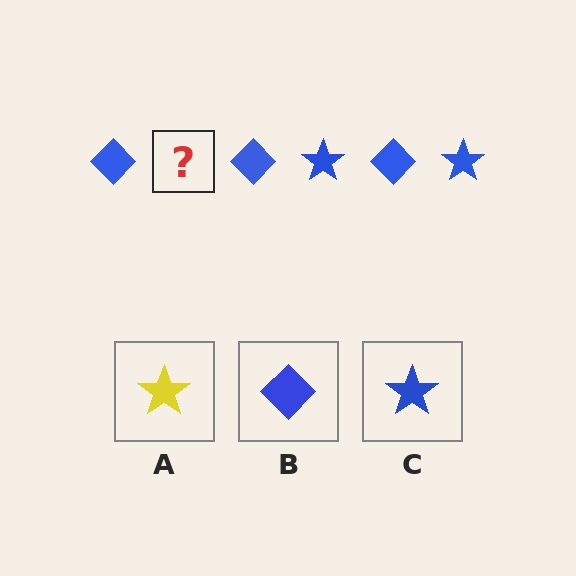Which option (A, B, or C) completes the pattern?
C.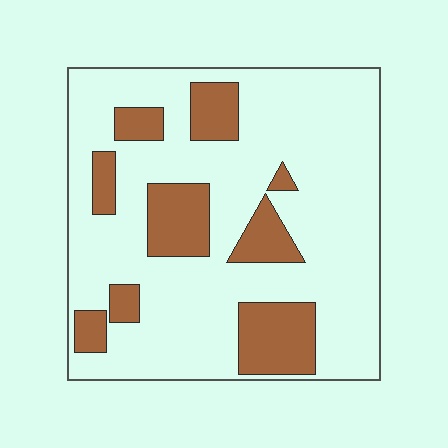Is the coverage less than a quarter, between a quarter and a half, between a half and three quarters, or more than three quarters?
Less than a quarter.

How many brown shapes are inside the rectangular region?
9.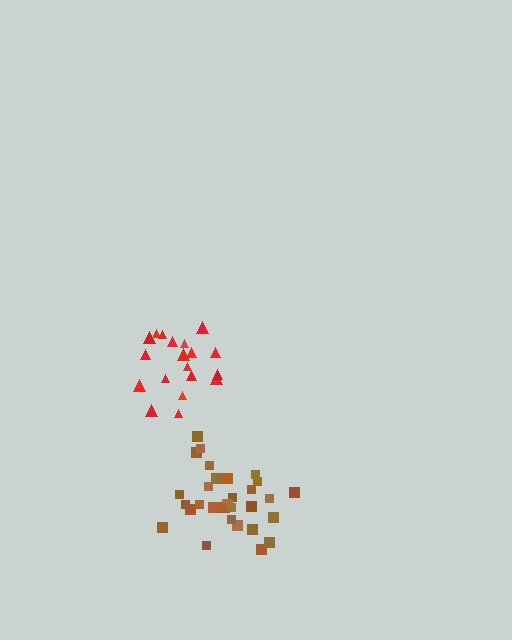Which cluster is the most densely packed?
Brown.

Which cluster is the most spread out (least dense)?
Red.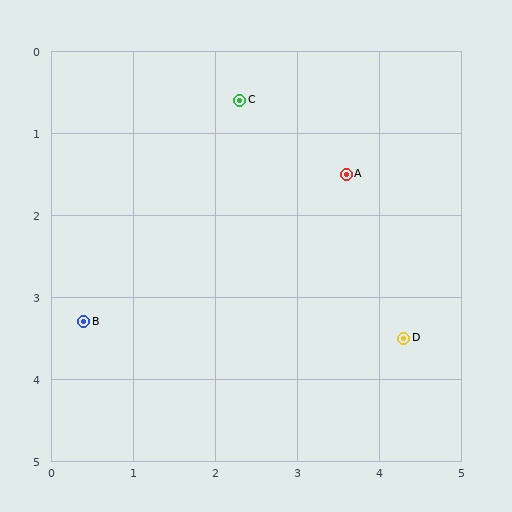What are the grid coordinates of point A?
Point A is at approximately (3.6, 1.5).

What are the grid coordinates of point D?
Point D is at approximately (4.3, 3.5).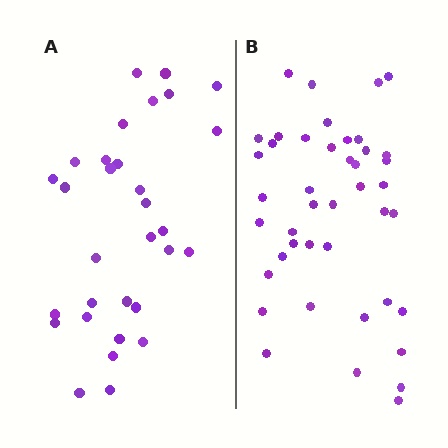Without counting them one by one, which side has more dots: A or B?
Region B (the right region) has more dots.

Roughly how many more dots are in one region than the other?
Region B has roughly 12 or so more dots than region A.